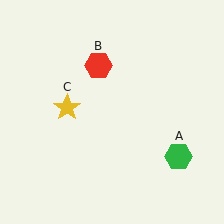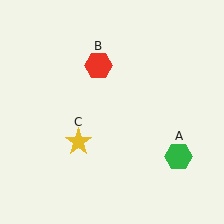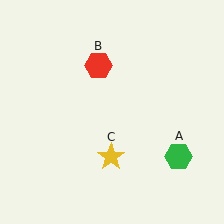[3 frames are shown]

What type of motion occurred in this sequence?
The yellow star (object C) rotated counterclockwise around the center of the scene.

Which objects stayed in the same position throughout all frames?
Green hexagon (object A) and red hexagon (object B) remained stationary.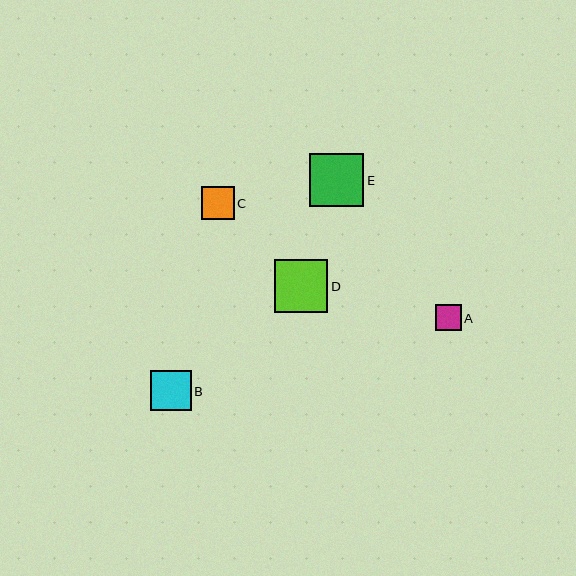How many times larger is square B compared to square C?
Square B is approximately 1.2 times the size of square C.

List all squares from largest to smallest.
From largest to smallest: E, D, B, C, A.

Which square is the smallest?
Square A is the smallest with a size of approximately 25 pixels.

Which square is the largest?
Square E is the largest with a size of approximately 54 pixels.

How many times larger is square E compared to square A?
Square E is approximately 2.1 times the size of square A.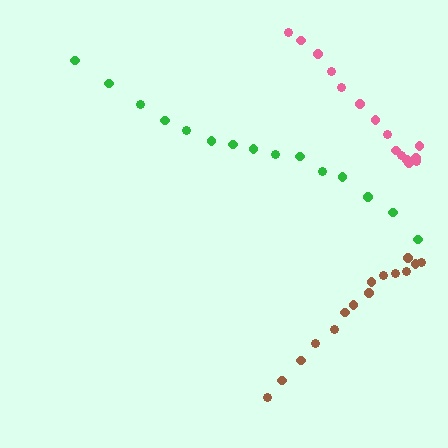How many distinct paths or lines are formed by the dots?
There are 3 distinct paths.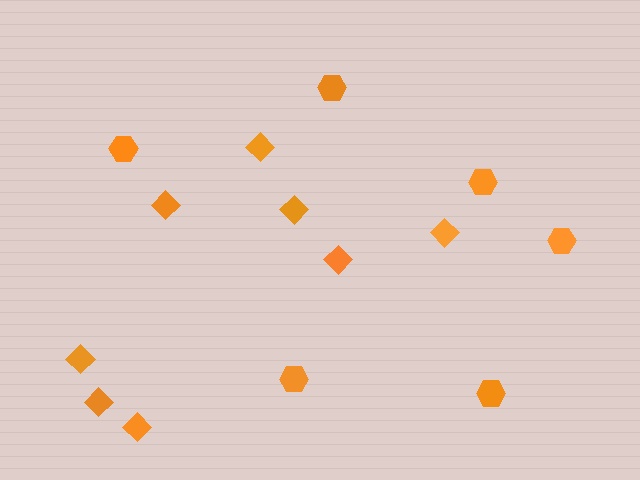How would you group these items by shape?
There are 2 groups: one group of hexagons (6) and one group of diamonds (8).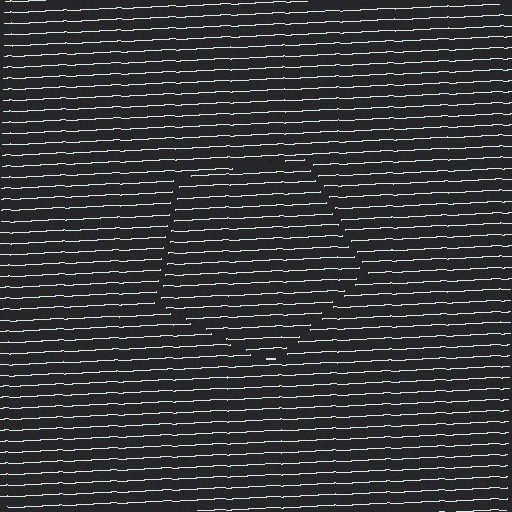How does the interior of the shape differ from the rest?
The interior of the shape contains the same grating, shifted by half a period — the contour is defined by the phase discontinuity where line-ends from the inner and outer gratings abut.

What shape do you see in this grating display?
An illusory pentagon. The interior of the shape contains the same grating, shifted by half a period — the contour is defined by the phase discontinuity where line-ends from the inner and outer gratings abut.